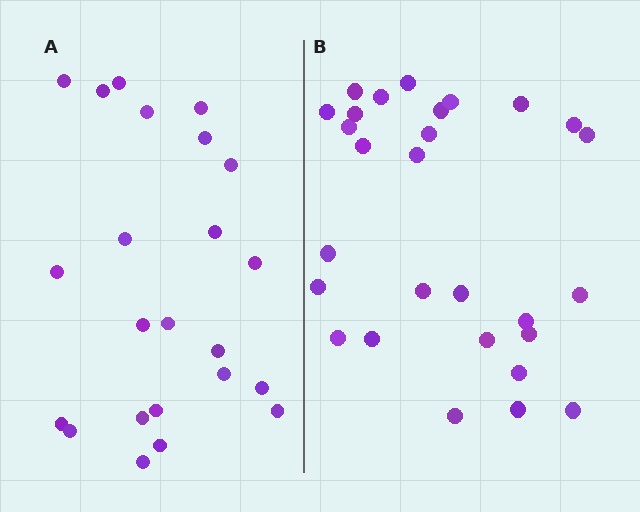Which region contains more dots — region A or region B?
Region B (the right region) has more dots.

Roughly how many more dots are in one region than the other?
Region B has about 5 more dots than region A.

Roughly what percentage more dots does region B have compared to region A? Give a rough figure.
About 20% more.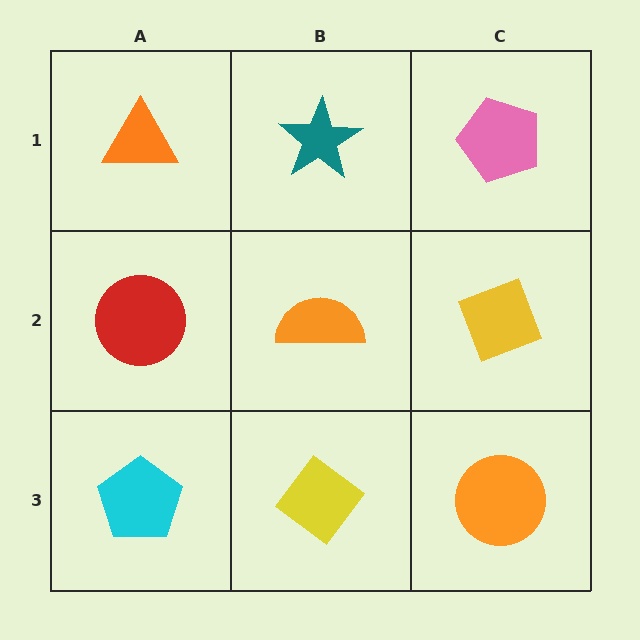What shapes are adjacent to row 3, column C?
A yellow diamond (row 2, column C), a yellow diamond (row 3, column B).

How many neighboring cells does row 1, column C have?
2.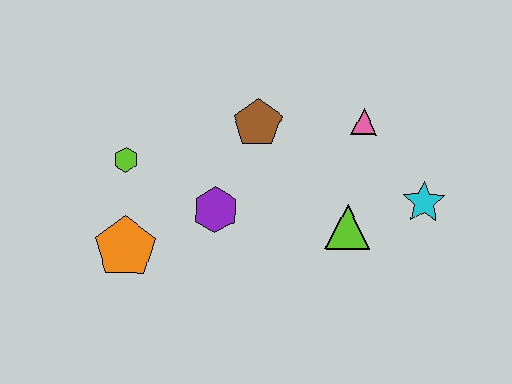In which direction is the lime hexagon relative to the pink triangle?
The lime hexagon is to the left of the pink triangle.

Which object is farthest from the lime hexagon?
The cyan star is farthest from the lime hexagon.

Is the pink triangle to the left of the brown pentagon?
No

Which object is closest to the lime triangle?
The cyan star is closest to the lime triangle.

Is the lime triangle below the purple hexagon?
Yes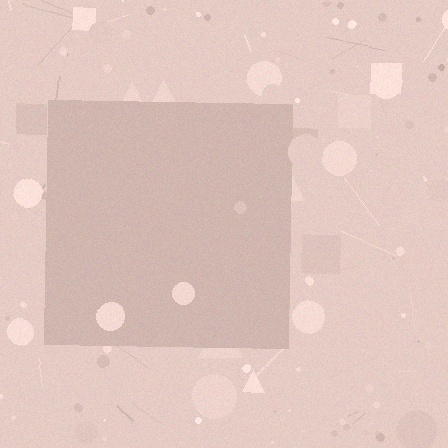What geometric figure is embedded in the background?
A square is embedded in the background.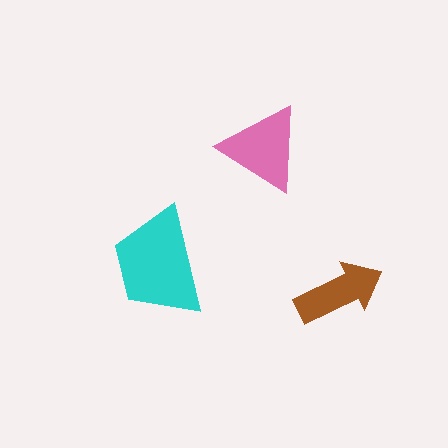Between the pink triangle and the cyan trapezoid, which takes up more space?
The cyan trapezoid.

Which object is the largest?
The cyan trapezoid.